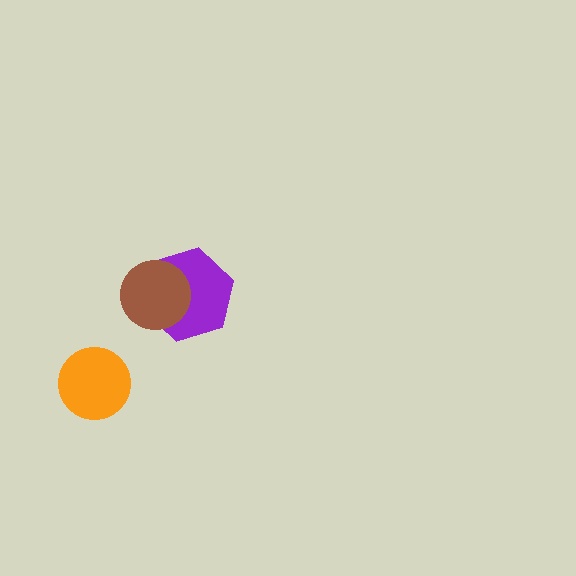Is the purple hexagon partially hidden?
Yes, it is partially covered by another shape.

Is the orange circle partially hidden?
No, no other shape covers it.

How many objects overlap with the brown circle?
1 object overlaps with the brown circle.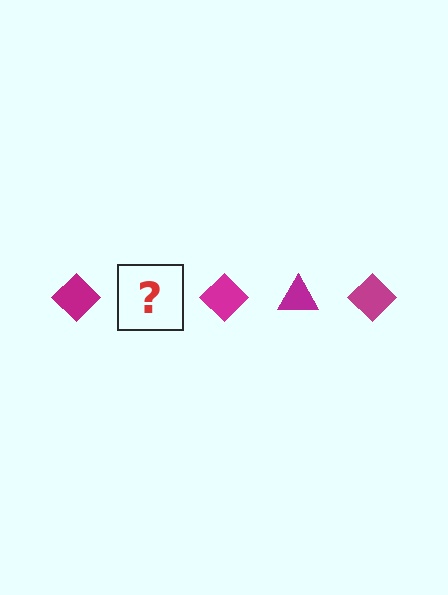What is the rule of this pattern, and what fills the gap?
The rule is that the pattern cycles through diamond, triangle shapes in magenta. The gap should be filled with a magenta triangle.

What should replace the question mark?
The question mark should be replaced with a magenta triangle.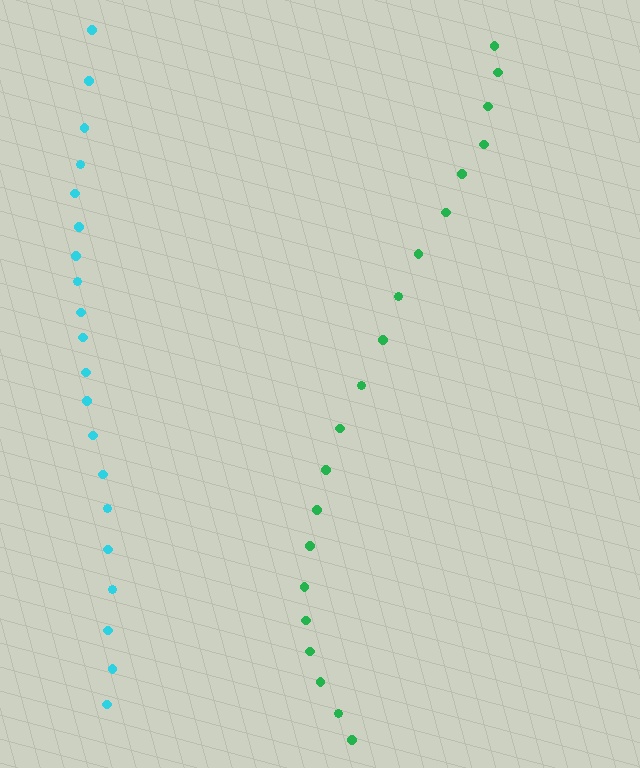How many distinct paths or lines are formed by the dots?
There are 2 distinct paths.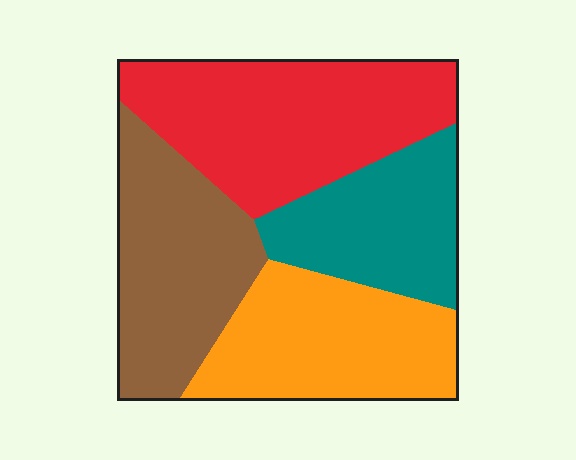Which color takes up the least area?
Teal, at roughly 20%.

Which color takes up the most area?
Red, at roughly 30%.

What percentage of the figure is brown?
Brown takes up between a sixth and a third of the figure.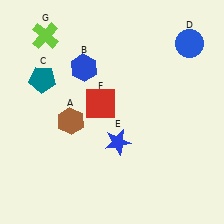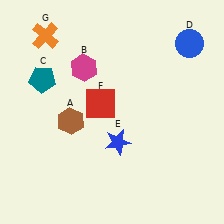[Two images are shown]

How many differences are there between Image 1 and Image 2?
There are 2 differences between the two images.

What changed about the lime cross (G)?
In Image 1, G is lime. In Image 2, it changed to orange.